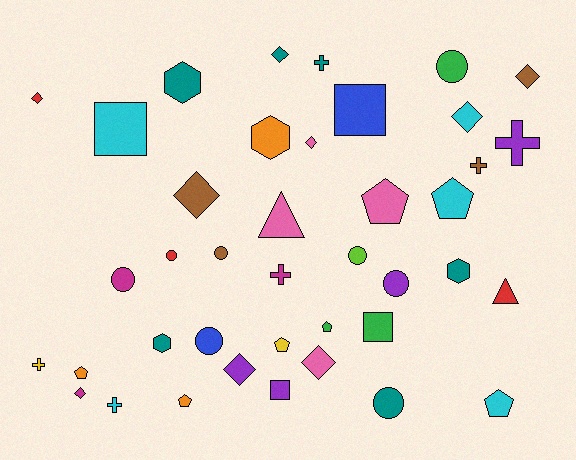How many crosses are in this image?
There are 6 crosses.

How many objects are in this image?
There are 40 objects.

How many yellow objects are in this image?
There are 2 yellow objects.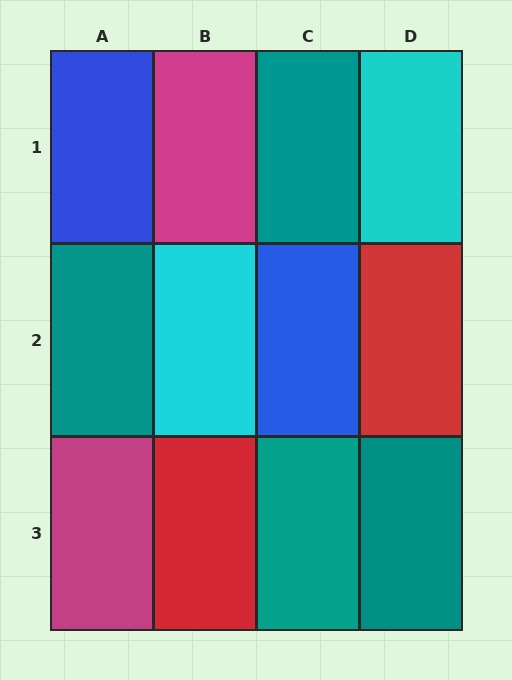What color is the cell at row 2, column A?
Teal.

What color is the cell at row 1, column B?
Magenta.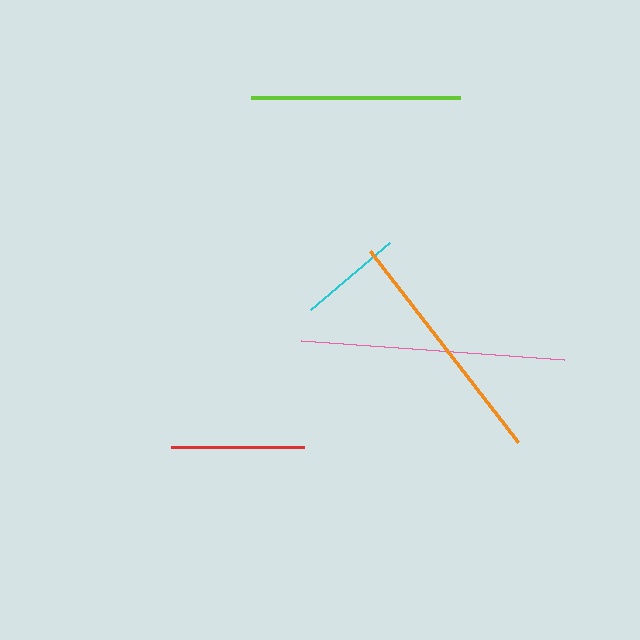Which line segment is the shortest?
The cyan line is the shortest at approximately 104 pixels.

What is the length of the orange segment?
The orange segment is approximately 241 pixels long.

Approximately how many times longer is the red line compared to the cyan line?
The red line is approximately 1.3 times the length of the cyan line.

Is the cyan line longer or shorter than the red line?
The red line is longer than the cyan line.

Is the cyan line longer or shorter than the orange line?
The orange line is longer than the cyan line.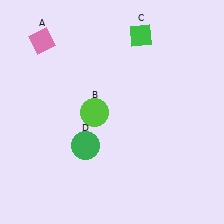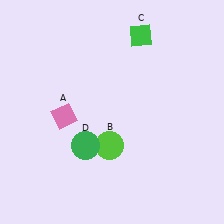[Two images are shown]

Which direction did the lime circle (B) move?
The lime circle (B) moved down.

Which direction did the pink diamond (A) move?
The pink diamond (A) moved down.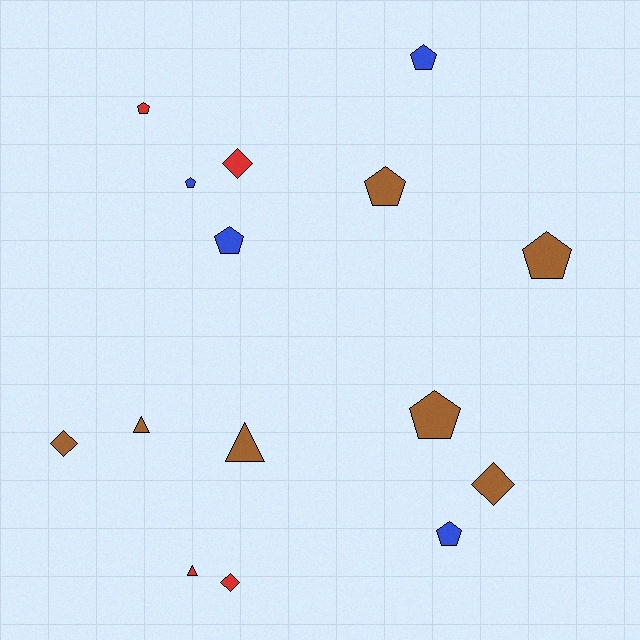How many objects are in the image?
There are 15 objects.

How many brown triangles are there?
There are 2 brown triangles.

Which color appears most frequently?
Brown, with 7 objects.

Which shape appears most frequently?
Pentagon, with 8 objects.